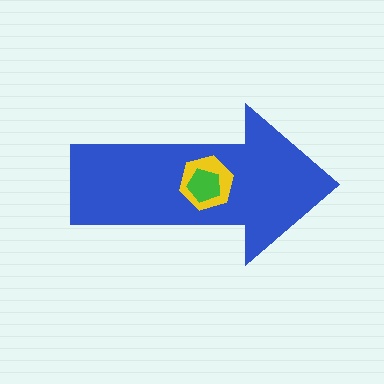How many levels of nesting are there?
3.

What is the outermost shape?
The blue arrow.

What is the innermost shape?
The green pentagon.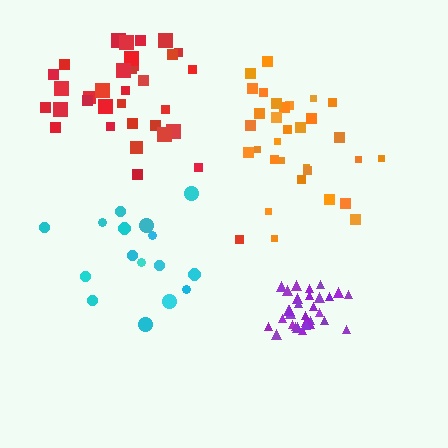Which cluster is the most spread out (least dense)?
Cyan.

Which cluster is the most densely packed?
Purple.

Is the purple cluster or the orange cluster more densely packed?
Purple.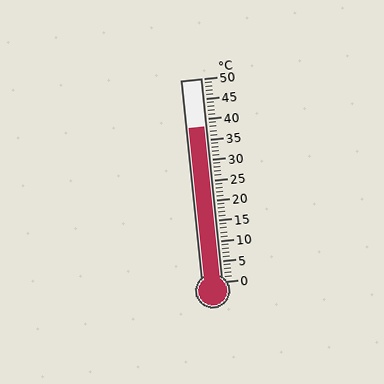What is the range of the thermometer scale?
The thermometer scale ranges from 0°C to 50°C.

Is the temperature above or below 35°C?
The temperature is above 35°C.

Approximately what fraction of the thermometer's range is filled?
The thermometer is filled to approximately 75% of its range.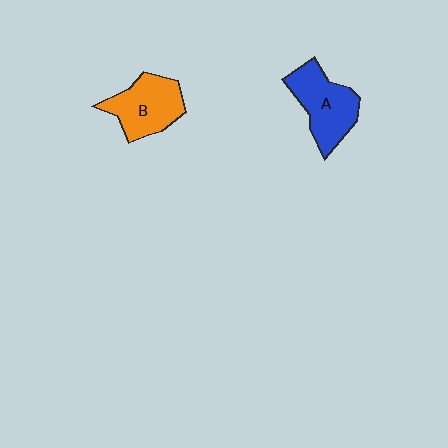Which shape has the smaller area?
Shape B (orange).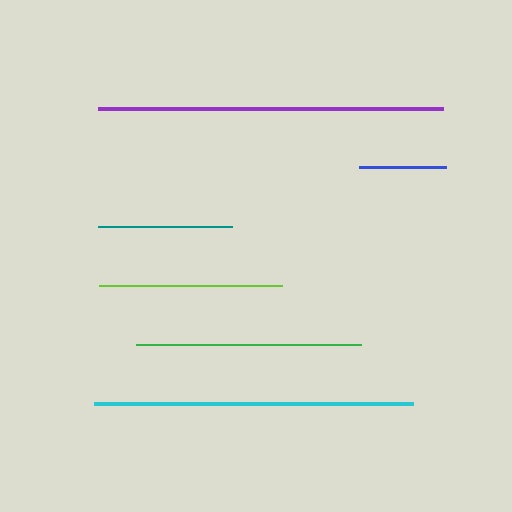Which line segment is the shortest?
The blue line is the shortest at approximately 87 pixels.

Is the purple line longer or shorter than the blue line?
The purple line is longer than the blue line.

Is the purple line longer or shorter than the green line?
The purple line is longer than the green line.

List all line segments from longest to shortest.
From longest to shortest: purple, cyan, green, lime, teal, blue.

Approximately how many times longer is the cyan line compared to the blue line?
The cyan line is approximately 3.7 times the length of the blue line.